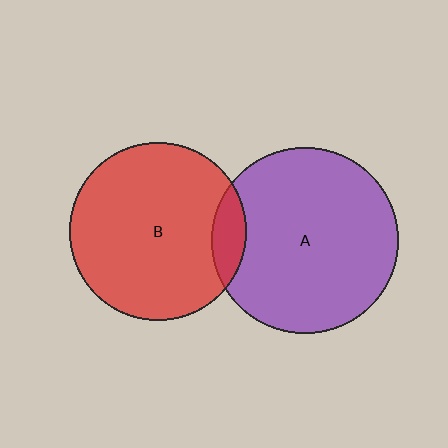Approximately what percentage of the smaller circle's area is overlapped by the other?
Approximately 10%.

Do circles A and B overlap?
Yes.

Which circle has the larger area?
Circle A (purple).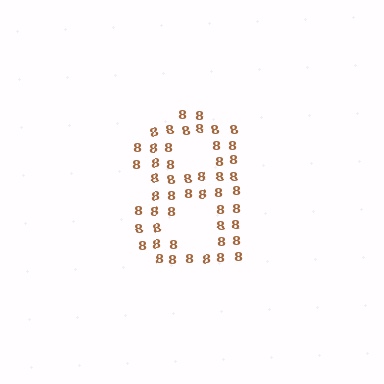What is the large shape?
The large shape is the digit 8.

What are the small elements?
The small elements are digit 8's.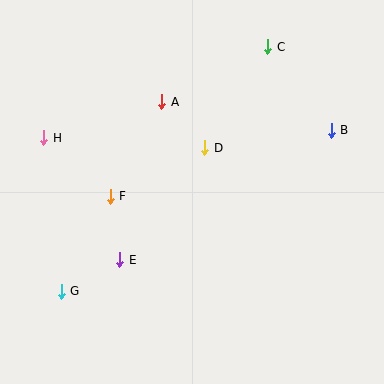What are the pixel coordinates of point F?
Point F is at (110, 196).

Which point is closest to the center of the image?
Point D at (205, 148) is closest to the center.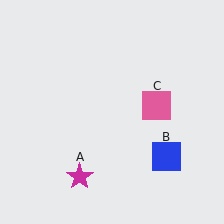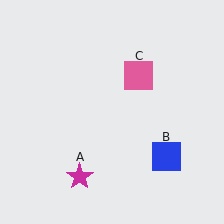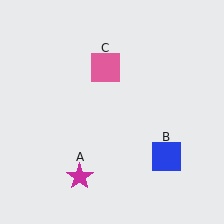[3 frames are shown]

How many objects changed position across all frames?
1 object changed position: pink square (object C).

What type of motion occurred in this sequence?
The pink square (object C) rotated counterclockwise around the center of the scene.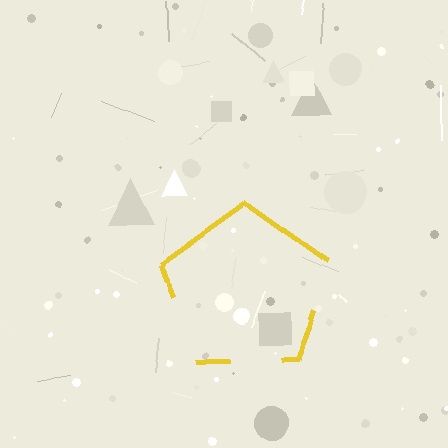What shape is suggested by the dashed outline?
The dashed outline suggests a pentagon.